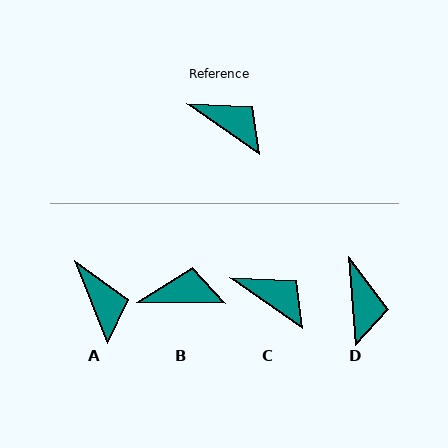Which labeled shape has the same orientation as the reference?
C.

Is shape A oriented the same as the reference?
No, it is off by about 33 degrees.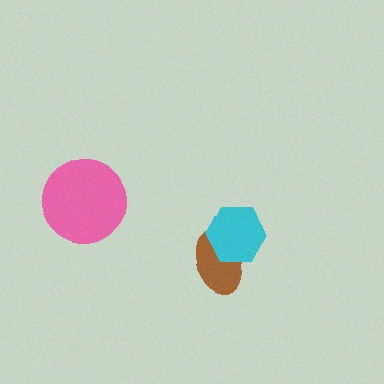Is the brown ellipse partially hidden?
Yes, it is partially covered by another shape.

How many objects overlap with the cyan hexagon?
1 object overlaps with the cyan hexagon.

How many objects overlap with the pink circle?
0 objects overlap with the pink circle.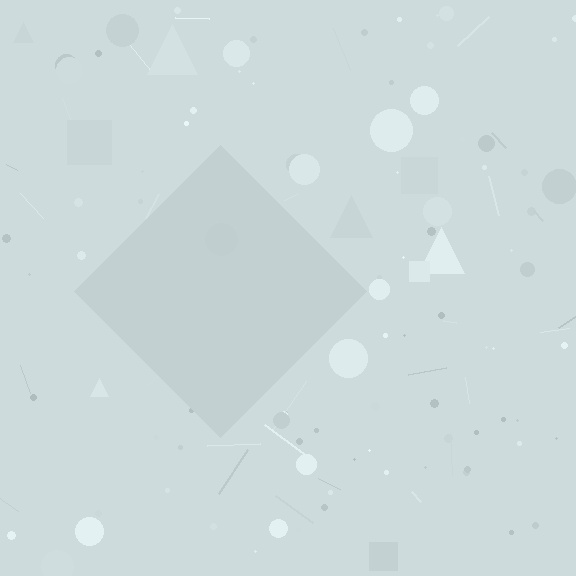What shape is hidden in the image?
A diamond is hidden in the image.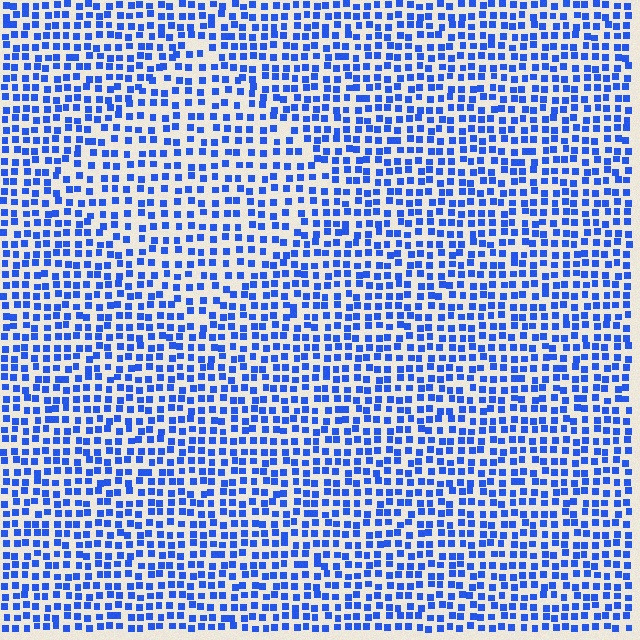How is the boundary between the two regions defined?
The boundary is defined by a change in element density (approximately 1.4x ratio). All elements are the same color, size, and shape.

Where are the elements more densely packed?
The elements are more densely packed outside the diamond boundary.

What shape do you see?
I see a diamond.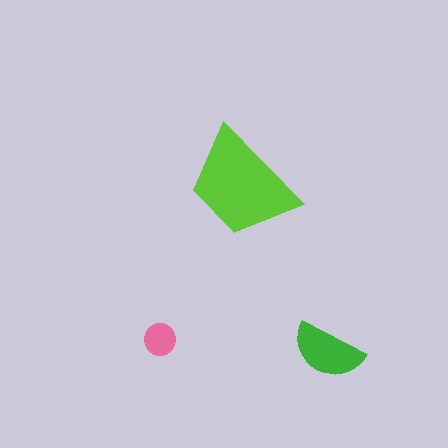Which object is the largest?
The lime trapezoid.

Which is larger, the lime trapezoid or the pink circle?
The lime trapezoid.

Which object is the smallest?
The pink circle.